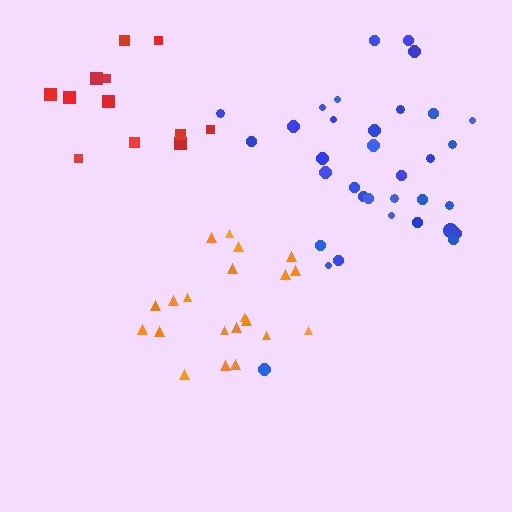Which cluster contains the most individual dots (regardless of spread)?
Blue (35).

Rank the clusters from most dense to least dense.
blue, orange, red.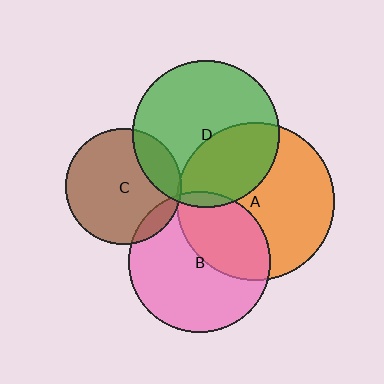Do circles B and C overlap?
Yes.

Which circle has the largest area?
Circle A (orange).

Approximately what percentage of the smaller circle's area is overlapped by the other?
Approximately 10%.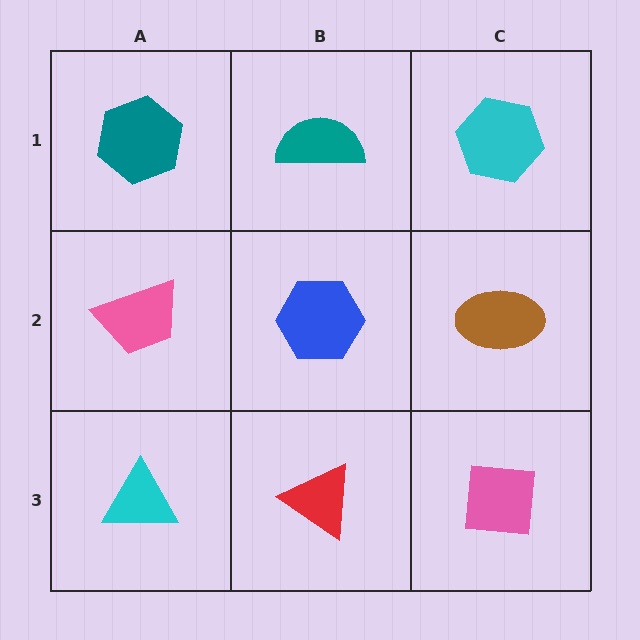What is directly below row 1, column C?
A brown ellipse.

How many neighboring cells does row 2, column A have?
3.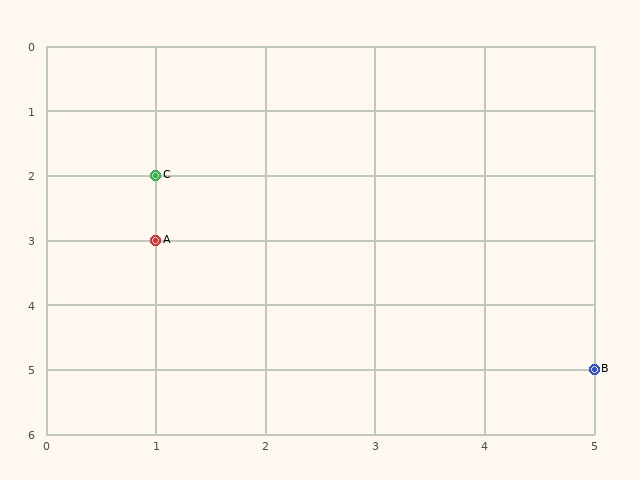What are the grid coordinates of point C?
Point C is at grid coordinates (1, 2).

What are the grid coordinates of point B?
Point B is at grid coordinates (5, 5).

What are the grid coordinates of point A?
Point A is at grid coordinates (1, 3).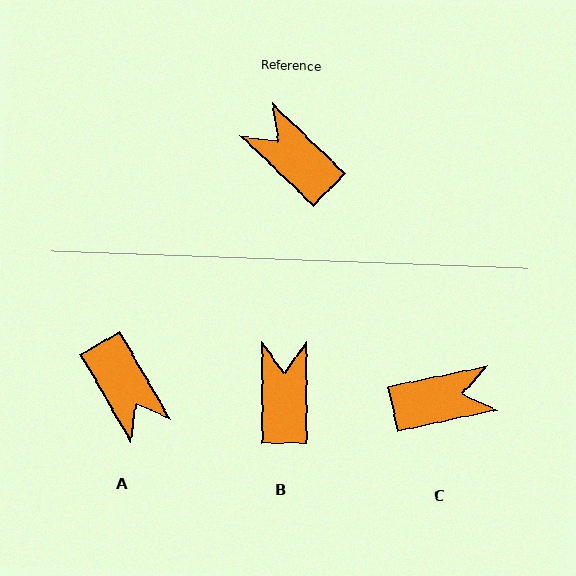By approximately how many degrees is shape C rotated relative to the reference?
Approximately 124 degrees clockwise.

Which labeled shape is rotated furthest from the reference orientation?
A, about 164 degrees away.